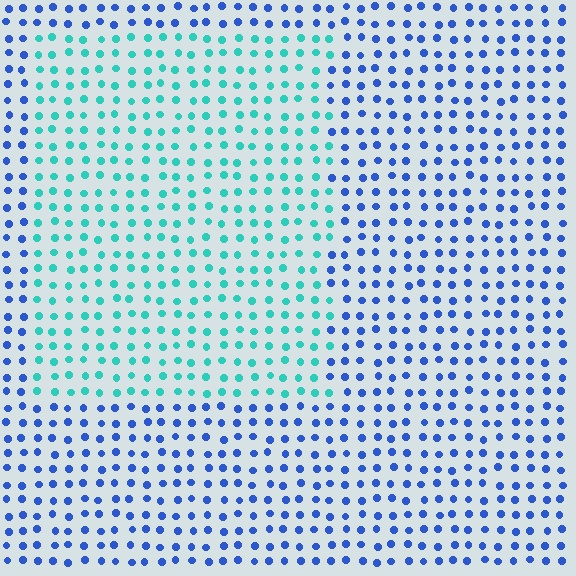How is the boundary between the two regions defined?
The boundary is defined purely by a slight shift in hue (about 51 degrees). Spacing, size, and orientation are identical on both sides.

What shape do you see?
I see a rectangle.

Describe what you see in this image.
The image is filled with small blue elements in a uniform arrangement. A rectangle-shaped region is visible where the elements are tinted to a slightly different hue, forming a subtle color boundary.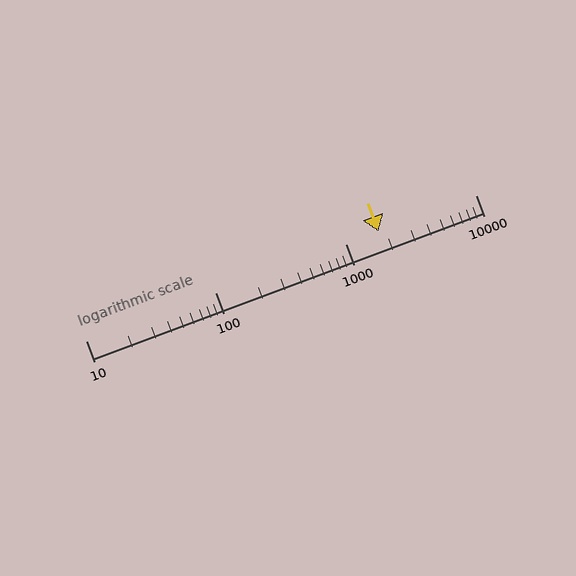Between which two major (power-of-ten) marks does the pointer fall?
The pointer is between 1000 and 10000.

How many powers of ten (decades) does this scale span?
The scale spans 3 decades, from 10 to 10000.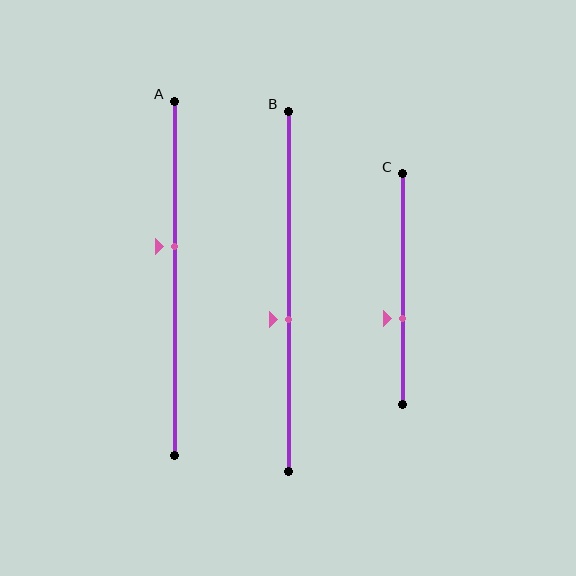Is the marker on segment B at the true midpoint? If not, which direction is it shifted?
No, the marker on segment B is shifted downward by about 8% of the segment length.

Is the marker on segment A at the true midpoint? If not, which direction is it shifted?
No, the marker on segment A is shifted upward by about 9% of the segment length.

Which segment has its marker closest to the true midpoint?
Segment B has its marker closest to the true midpoint.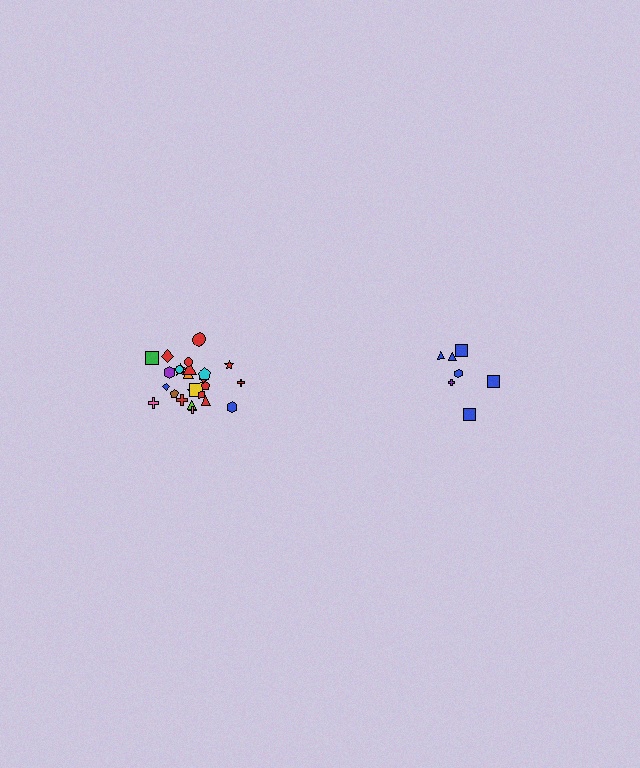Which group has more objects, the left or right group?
The left group.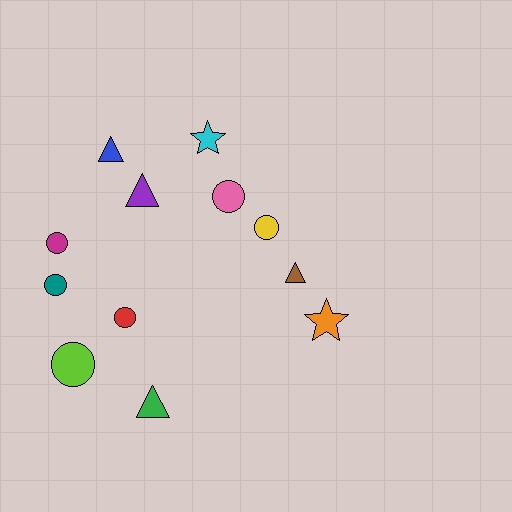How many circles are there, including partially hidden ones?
There are 6 circles.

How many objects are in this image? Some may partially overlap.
There are 12 objects.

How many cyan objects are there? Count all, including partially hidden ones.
There is 1 cyan object.